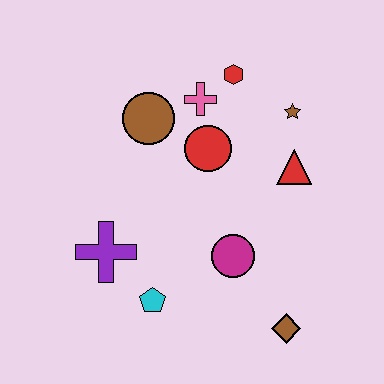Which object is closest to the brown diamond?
The magenta circle is closest to the brown diamond.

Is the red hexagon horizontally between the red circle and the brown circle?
No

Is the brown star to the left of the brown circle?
No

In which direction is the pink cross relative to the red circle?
The pink cross is above the red circle.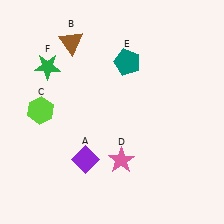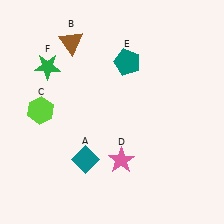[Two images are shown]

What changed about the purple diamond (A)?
In Image 1, A is purple. In Image 2, it changed to teal.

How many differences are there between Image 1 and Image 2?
There is 1 difference between the two images.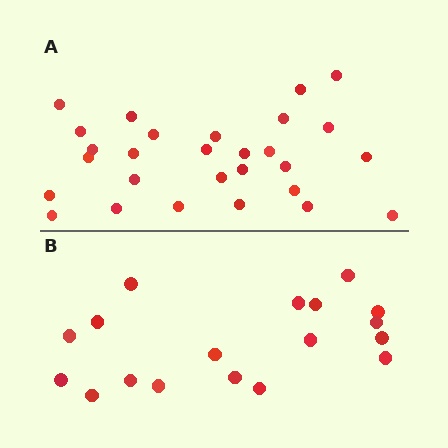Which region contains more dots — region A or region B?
Region A (the top region) has more dots.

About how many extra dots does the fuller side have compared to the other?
Region A has roughly 10 or so more dots than region B.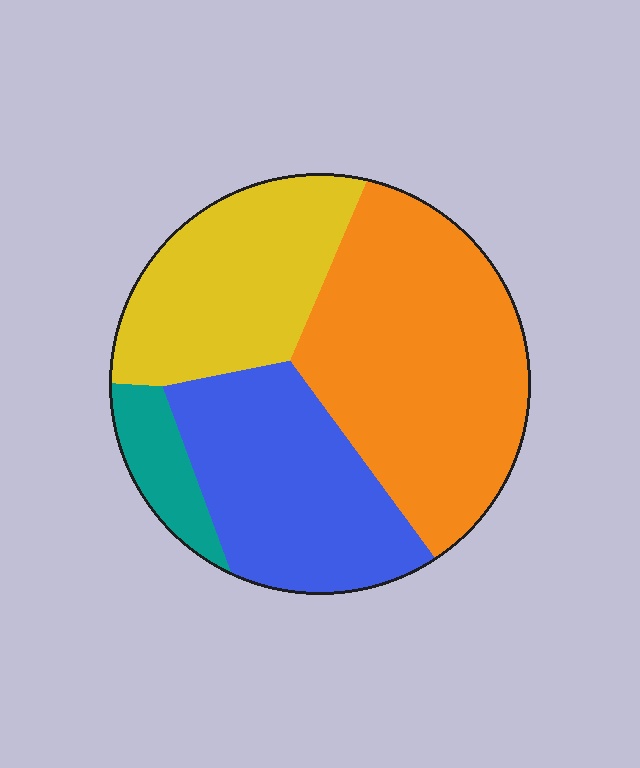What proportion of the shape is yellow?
Yellow takes up about one quarter (1/4) of the shape.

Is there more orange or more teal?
Orange.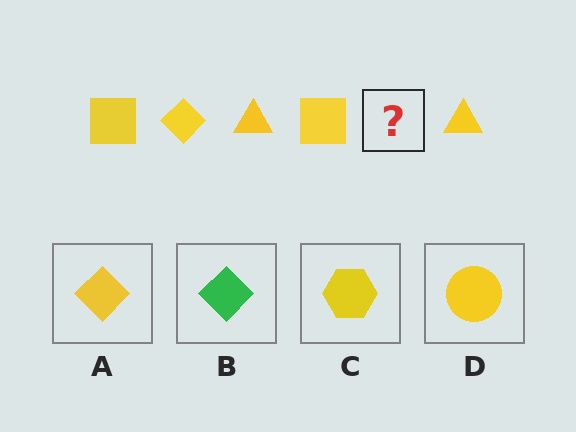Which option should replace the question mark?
Option A.